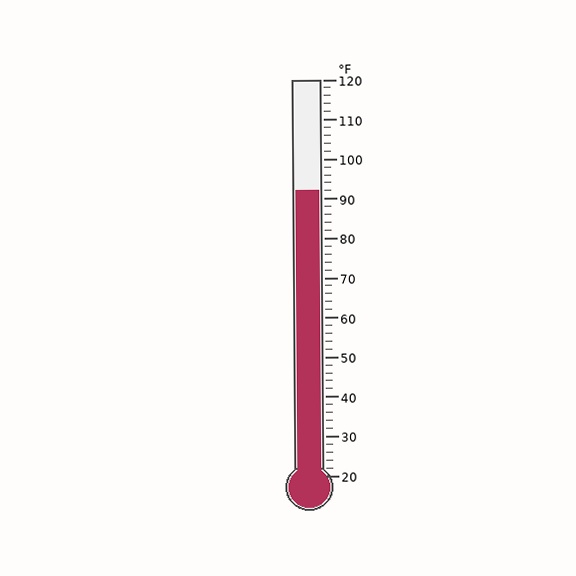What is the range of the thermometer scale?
The thermometer scale ranges from 20°F to 120°F.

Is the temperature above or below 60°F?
The temperature is above 60°F.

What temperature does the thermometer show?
The thermometer shows approximately 92°F.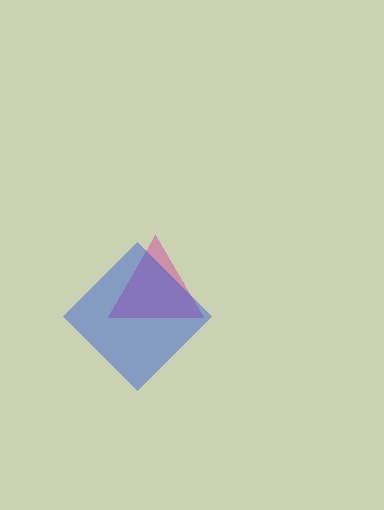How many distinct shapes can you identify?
There are 2 distinct shapes: a magenta triangle, a blue diamond.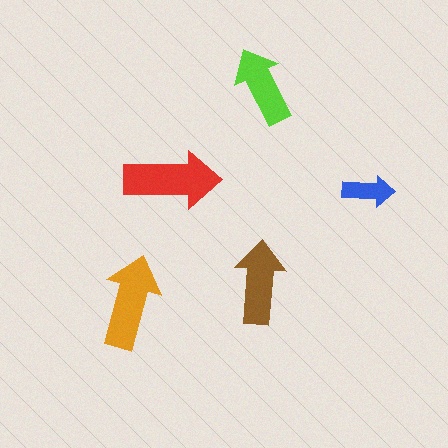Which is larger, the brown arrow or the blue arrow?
The brown one.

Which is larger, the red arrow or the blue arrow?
The red one.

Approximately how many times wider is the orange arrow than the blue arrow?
About 2 times wider.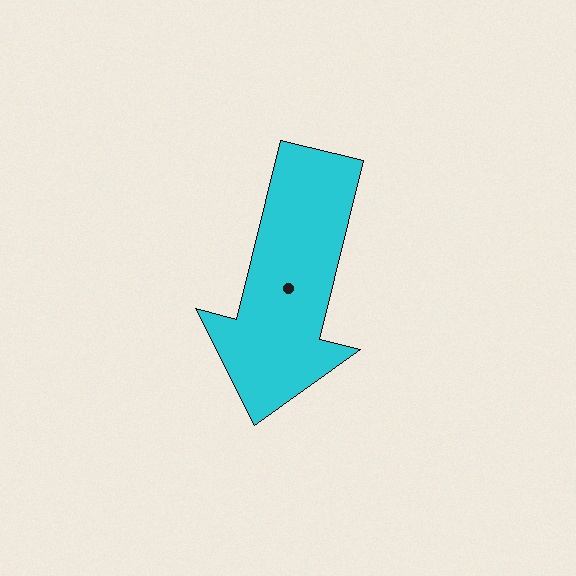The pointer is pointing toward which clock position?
Roughly 6 o'clock.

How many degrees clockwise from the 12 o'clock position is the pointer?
Approximately 194 degrees.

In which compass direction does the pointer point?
South.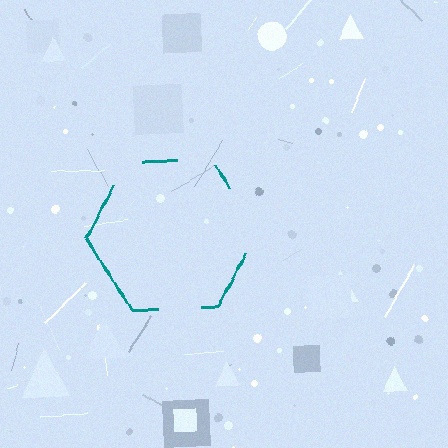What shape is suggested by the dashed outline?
The dashed outline suggests a hexagon.